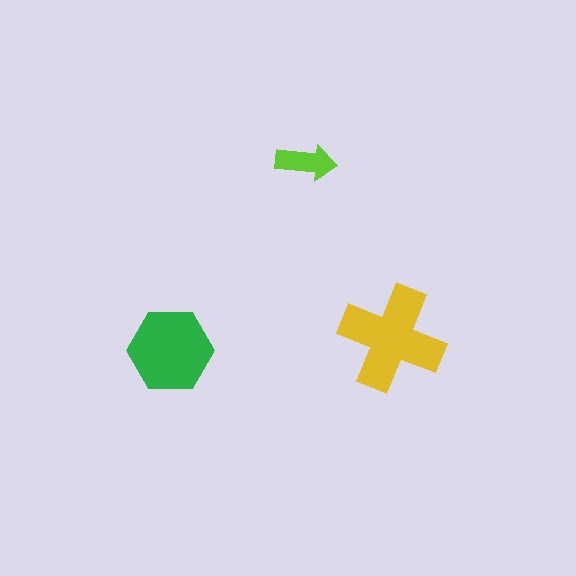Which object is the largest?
The yellow cross.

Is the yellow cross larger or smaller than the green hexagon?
Larger.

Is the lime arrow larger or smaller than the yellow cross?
Smaller.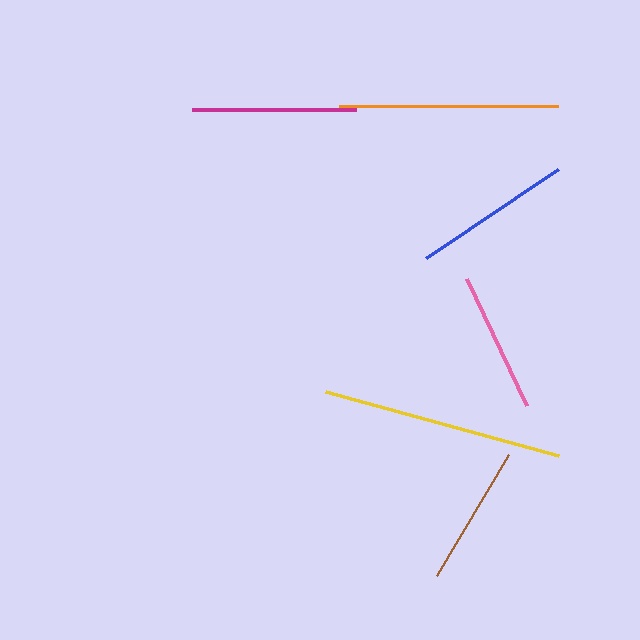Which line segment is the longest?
The yellow line is the longest at approximately 242 pixels.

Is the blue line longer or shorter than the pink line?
The blue line is longer than the pink line.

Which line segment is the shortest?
The pink line is the shortest at approximately 140 pixels.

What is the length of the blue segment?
The blue segment is approximately 159 pixels long.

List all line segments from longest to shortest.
From longest to shortest: yellow, orange, magenta, blue, brown, pink.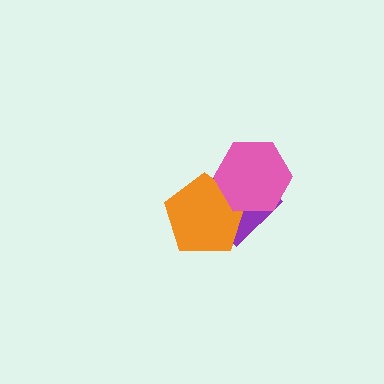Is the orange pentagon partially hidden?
Yes, it is partially covered by another shape.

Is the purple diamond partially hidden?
Yes, it is partially covered by another shape.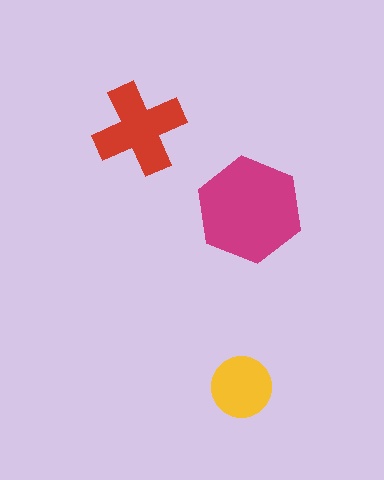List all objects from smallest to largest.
The yellow circle, the red cross, the magenta hexagon.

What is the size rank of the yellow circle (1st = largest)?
3rd.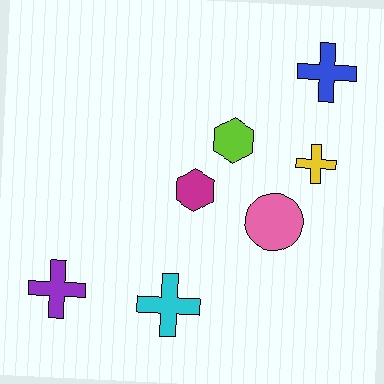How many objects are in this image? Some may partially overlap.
There are 7 objects.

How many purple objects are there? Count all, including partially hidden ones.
There is 1 purple object.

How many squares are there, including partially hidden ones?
There are no squares.